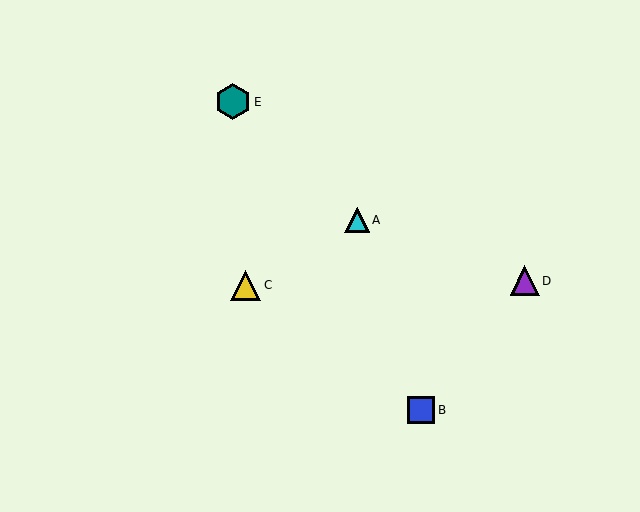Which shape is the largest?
The teal hexagon (labeled E) is the largest.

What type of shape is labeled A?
Shape A is a cyan triangle.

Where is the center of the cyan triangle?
The center of the cyan triangle is at (357, 220).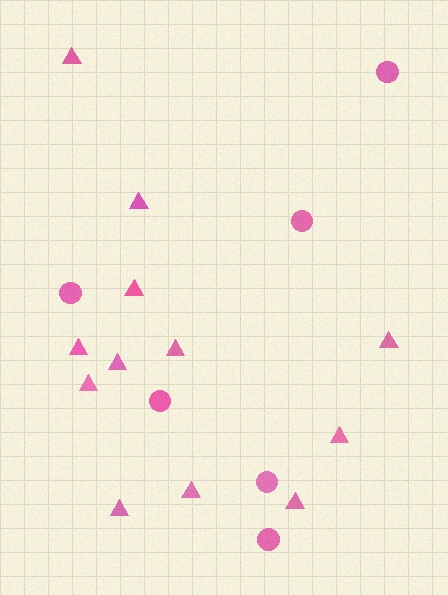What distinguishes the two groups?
There are 2 groups: one group of triangles (12) and one group of circles (6).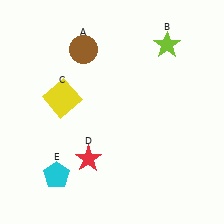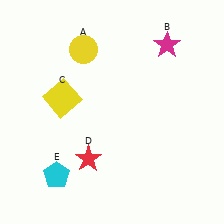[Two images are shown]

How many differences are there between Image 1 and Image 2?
There are 2 differences between the two images.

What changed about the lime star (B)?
In Image 1, B is lime. In Image 2, it changed to magenta.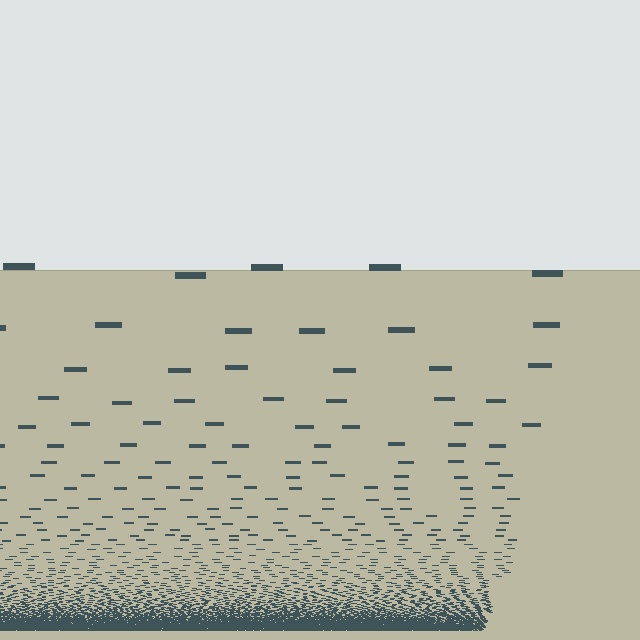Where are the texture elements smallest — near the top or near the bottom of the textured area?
Near the bottom.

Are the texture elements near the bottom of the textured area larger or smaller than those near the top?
Smaller. The gradient is inverted — elements near the bottom are smaller and denser.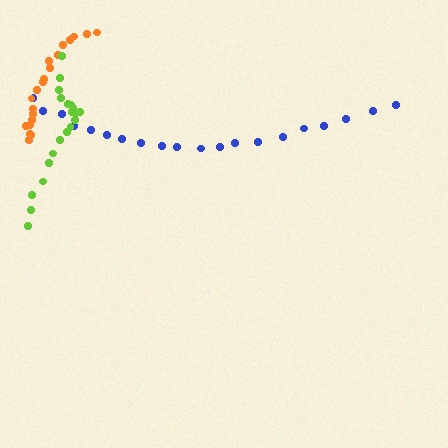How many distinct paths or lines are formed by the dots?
There are 3 distinct paths.